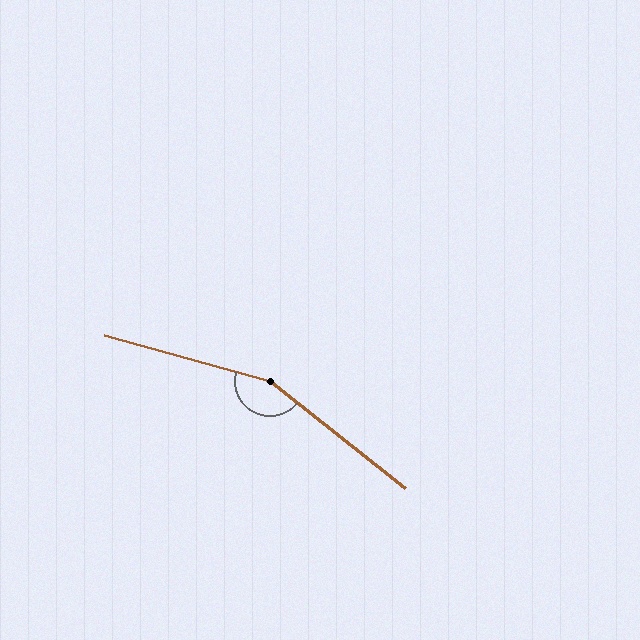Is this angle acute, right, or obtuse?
It is obtuse.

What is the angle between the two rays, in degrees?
Approximately 157 degrees.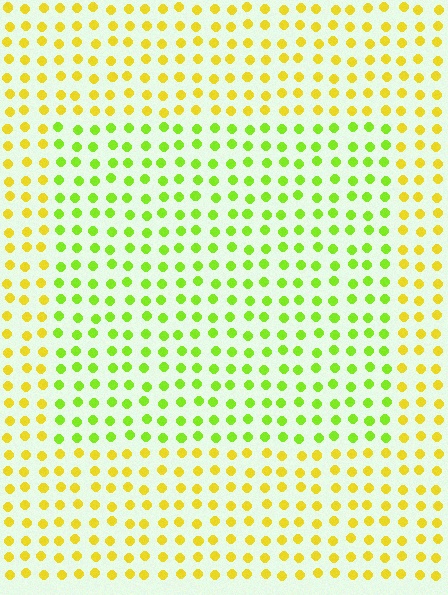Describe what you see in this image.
The image is filled with small yellow elements in a uniform arrangement. A rectangle-shaped region is visible where the elements are tinted to a slightly different hue, forming a subtle color boundary.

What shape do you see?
I see a rectangle.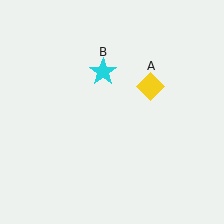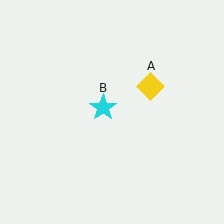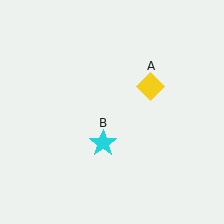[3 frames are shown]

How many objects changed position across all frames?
1 object changed position: cyan star (object B).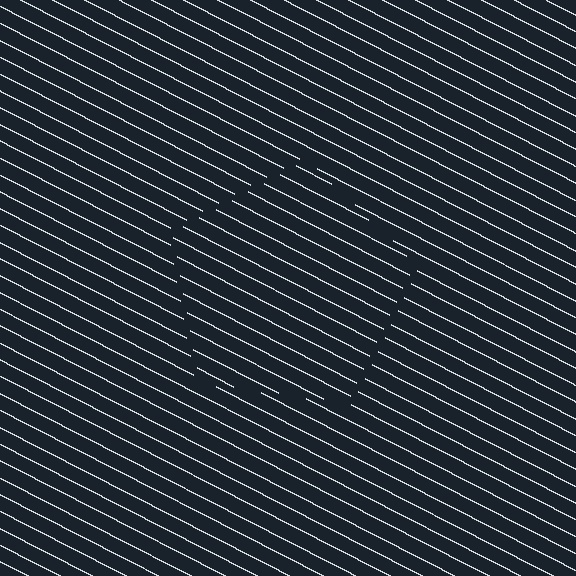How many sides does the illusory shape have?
5 sides — the line-ends trace a pentagon.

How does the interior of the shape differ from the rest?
The interior of the shape contains the same grating, shifted by half a period — the contour is defined by the phase discontinuity where line-ends from the inner and outer gratings abut.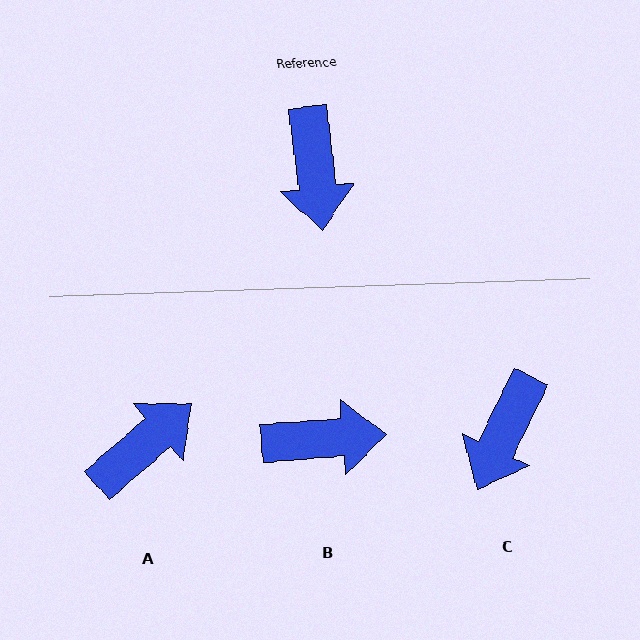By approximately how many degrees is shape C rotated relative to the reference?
Approximately 33 degrees clockwise.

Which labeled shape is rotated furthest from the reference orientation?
A, about 124 degrees away.